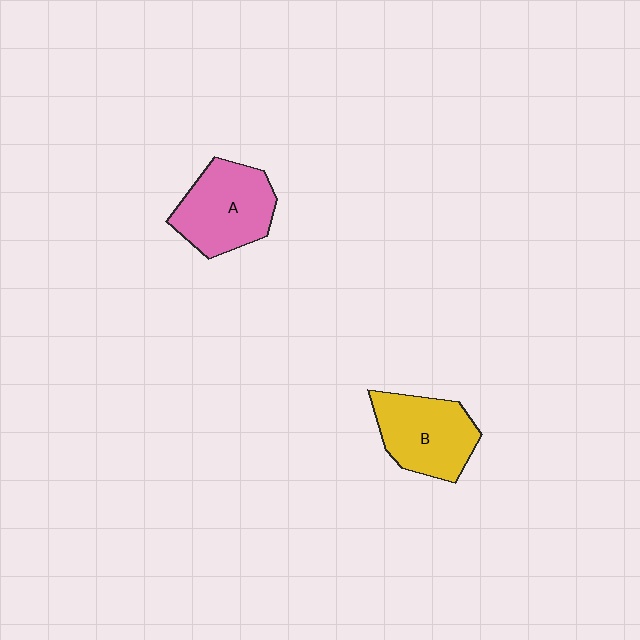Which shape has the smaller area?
Shape B (yellow).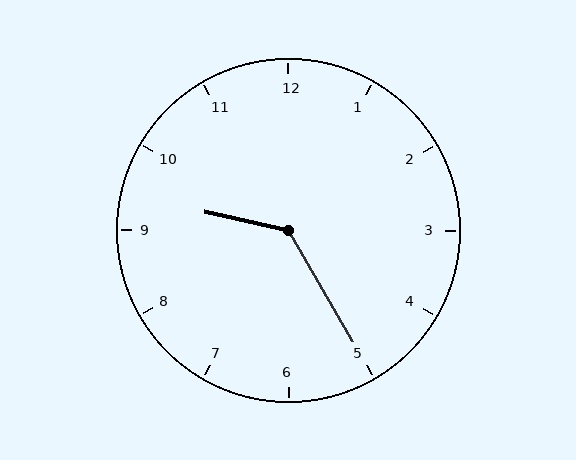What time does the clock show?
9:25.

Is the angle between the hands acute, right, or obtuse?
It is obtuse.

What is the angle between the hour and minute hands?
Approximately 132 degrees.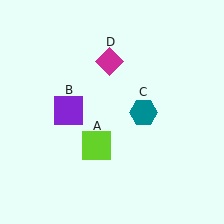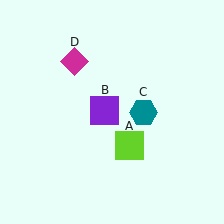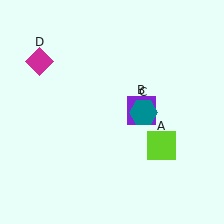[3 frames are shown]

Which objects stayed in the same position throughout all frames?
Teal hexagon (object C) remained stationary.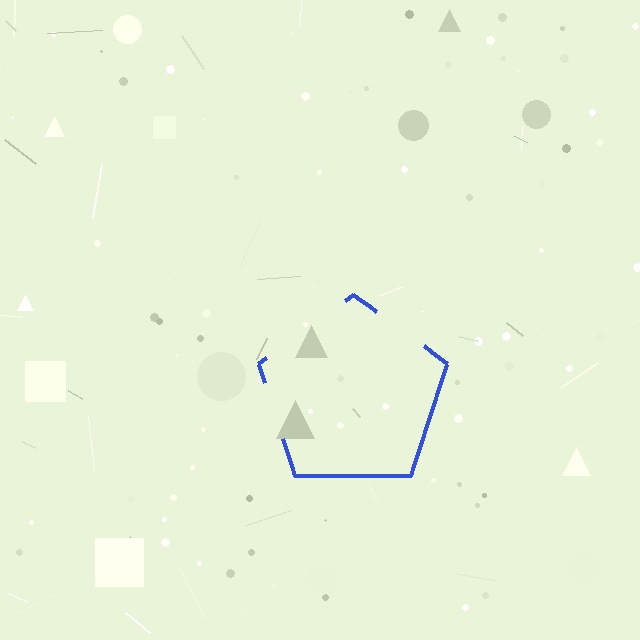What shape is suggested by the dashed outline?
The dashed outline suggests a pentagon.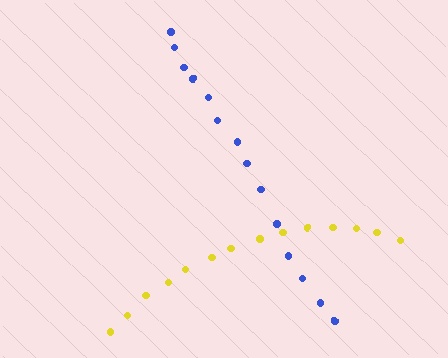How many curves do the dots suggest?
There are 2 distinct paths.